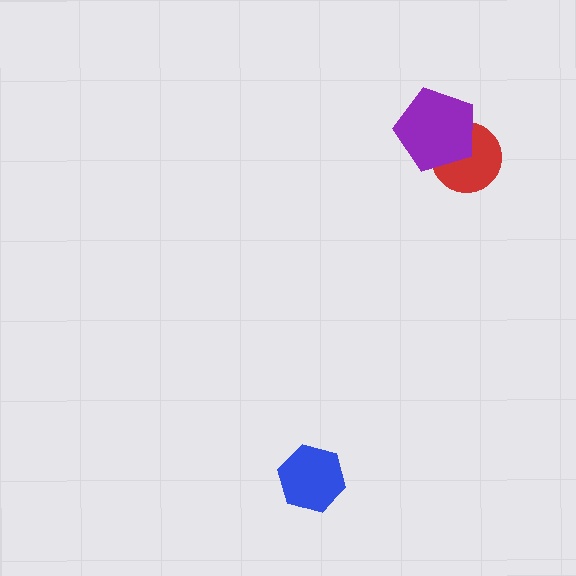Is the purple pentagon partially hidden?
No, no other shape covers it.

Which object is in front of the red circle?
The purple pentagon is in front of the red circle.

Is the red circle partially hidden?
Yes, it is partially covered by another shape.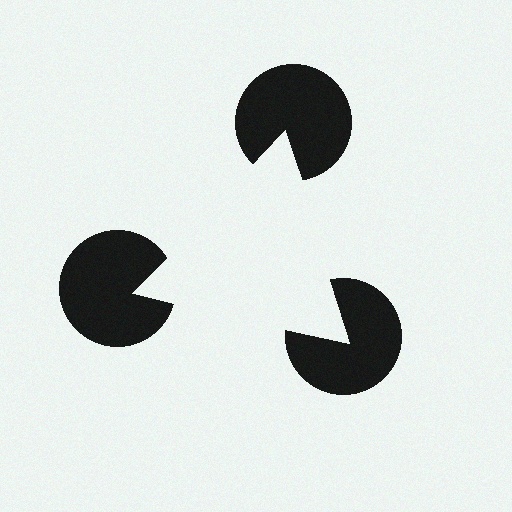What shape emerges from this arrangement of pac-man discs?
An illusory triangle — its edges are inferred from the aligned wedge cuts in the pac-man discs, not physically drawn.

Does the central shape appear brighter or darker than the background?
It typically appears slightly brighter than the background, even though no actual brightness change is drawn.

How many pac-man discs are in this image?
There are 3 — one at each vertex of the illusory triangle.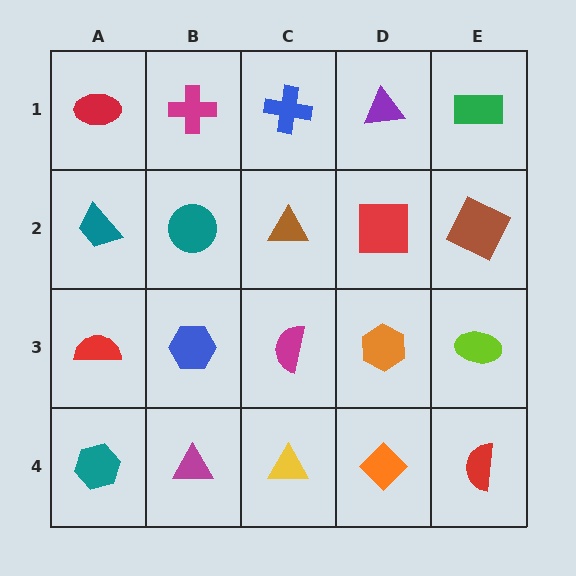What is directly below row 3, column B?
A magenta triangle.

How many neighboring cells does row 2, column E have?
3.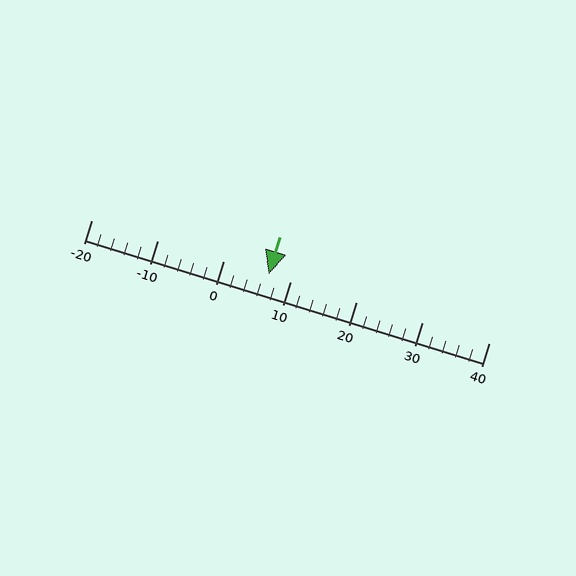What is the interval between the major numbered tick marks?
The major tick marks are spaced 10 units apart.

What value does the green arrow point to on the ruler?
The green arrow points to approximately 7.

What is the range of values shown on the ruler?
The ruler shows values from -20 to 40.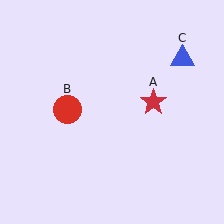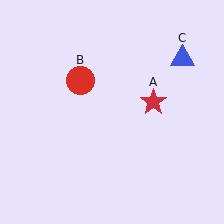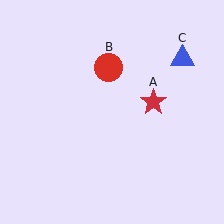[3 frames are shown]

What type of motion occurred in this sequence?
The red circle (object B) rotated clockwise around the center of the scene.